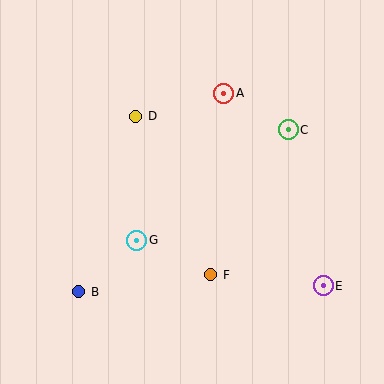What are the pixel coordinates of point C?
Point C is at (288, 130).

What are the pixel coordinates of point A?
Point A is at (224, 93).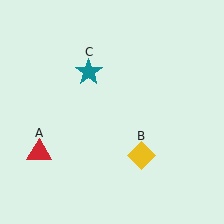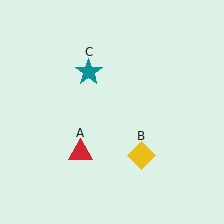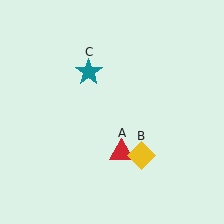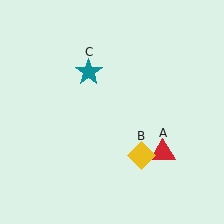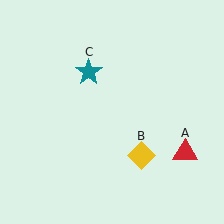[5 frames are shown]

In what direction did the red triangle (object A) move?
The red triangle (object A) moved right.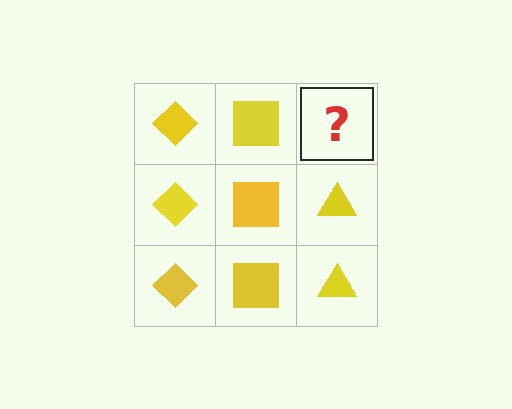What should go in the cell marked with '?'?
The missing cell should contain a yellow triangle.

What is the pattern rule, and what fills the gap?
The rule is that each column has a consistent shape. The gap should be filled with a yellow triangle.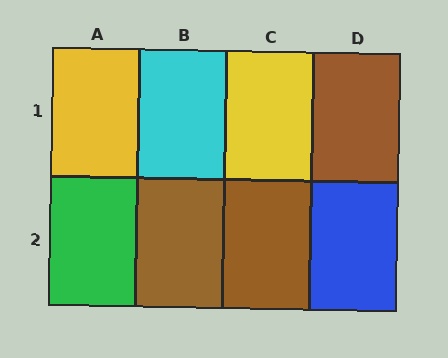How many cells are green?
1 cell is green.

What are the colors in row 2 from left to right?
Green, brown, brown, blue.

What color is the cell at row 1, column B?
Cyan.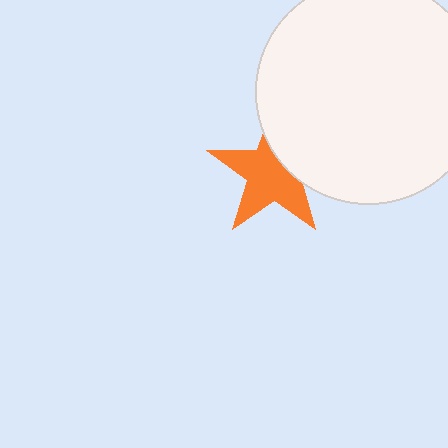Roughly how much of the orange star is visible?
Most of it is visible (roughly 67%).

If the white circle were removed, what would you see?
You would see the complete orange star.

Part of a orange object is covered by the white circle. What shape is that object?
It is a star.